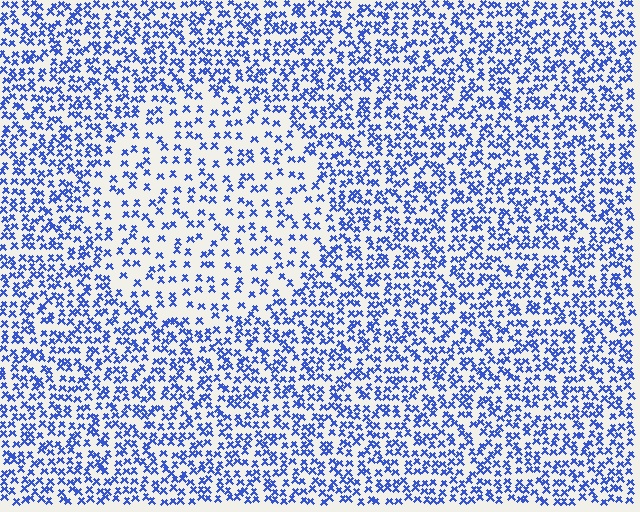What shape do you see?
I see a circle.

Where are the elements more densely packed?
The elements are more densely packed outside the circle boundary.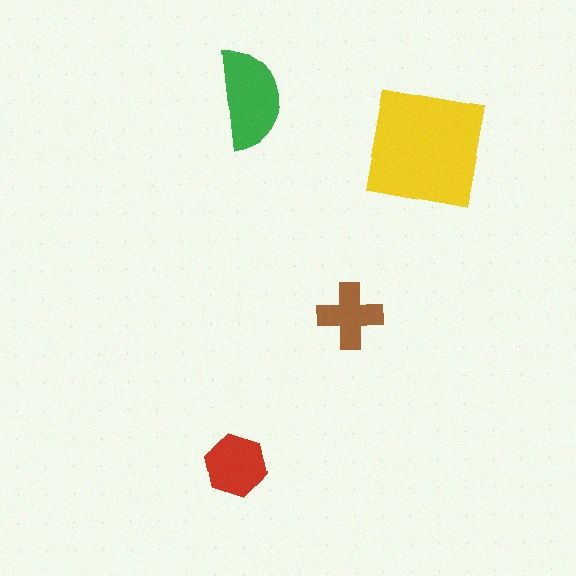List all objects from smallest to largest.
The brown cross, the red hexagon, the green semicircle, the yellow square.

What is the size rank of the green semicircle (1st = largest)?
2nd.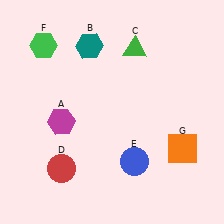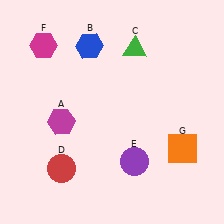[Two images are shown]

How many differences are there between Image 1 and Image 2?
There are 3 differences between the two images.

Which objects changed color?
B changed from teal to blue. E changed from blue to purple. F changed from green to magenta.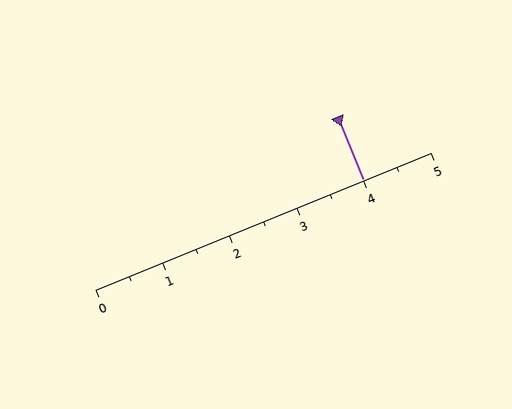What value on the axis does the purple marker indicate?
The marker indicates approximately 4.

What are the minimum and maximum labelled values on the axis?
The axis runs from 0 to 5.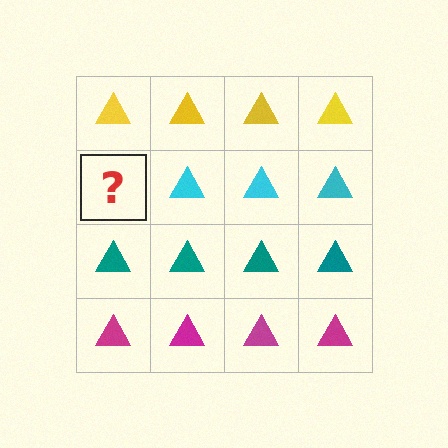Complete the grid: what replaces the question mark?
The question mark should be replaced with a cyan triangle.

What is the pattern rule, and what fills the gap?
The rule is that each row has a consistent color. The gap should be filled with a cyan triangle.